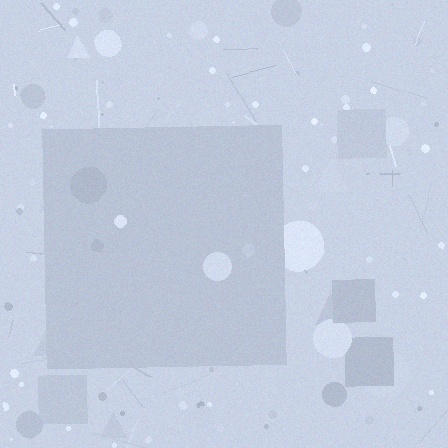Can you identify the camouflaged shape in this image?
The camouflaged shape is a square.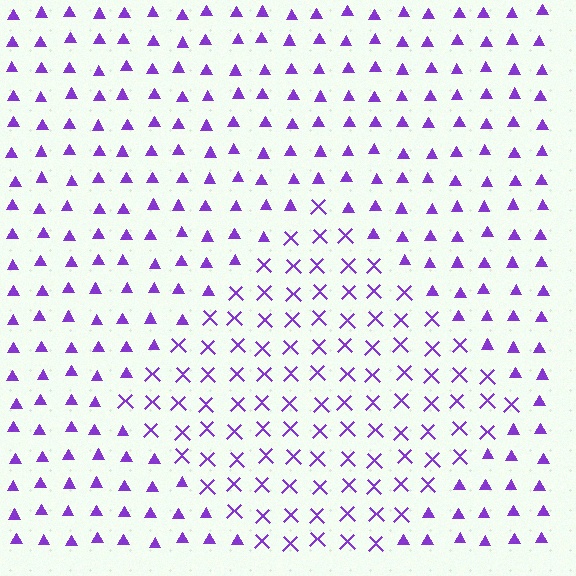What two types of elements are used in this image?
The image uses X marks inside the diamond region and triangles outside it.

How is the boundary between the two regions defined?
The boundary is defined by a change in element shape: X marks inside vs. triangles outside. All elements share the same color and spacing.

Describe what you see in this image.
The image is filled with small purple elements arranged in a uniform grid. A diamond-shaped region contains X marks, while the surrounding area contains triangles. The boundary is defined purely by the change in element shape.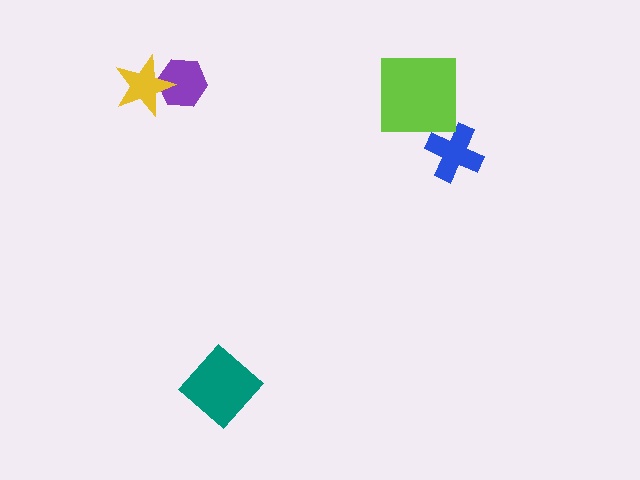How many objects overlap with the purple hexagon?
1 object overlaps with the purple hexagon.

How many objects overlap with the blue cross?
0 objects overlap with the blue cross.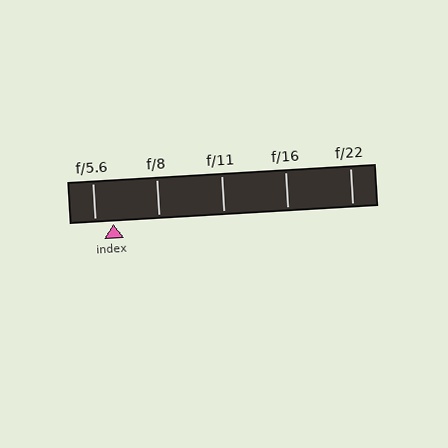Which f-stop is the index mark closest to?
The index mark is closest to f/5.6.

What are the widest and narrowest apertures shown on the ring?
The widest aperture shown is f/5.6 and the narrowest is f/22.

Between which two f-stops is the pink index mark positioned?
The index mark is between f/5.6 and f/8.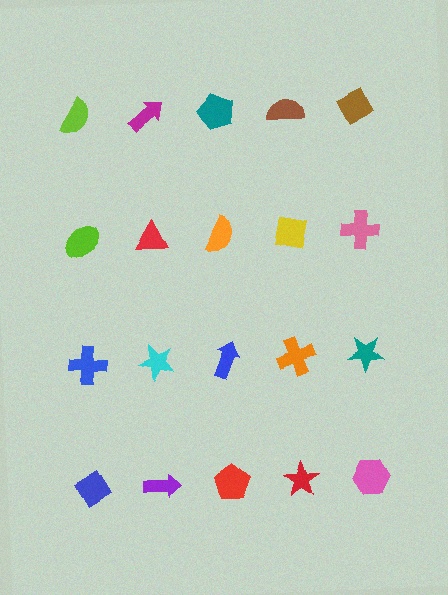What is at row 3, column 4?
An orange cross.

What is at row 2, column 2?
A red triangle.